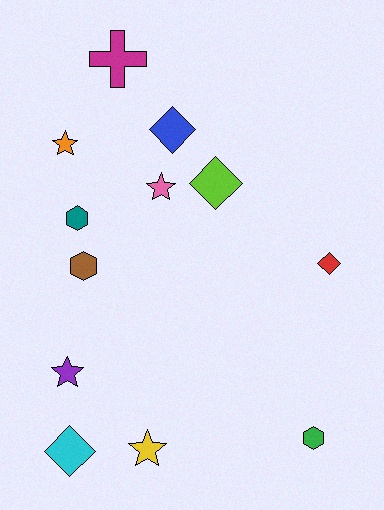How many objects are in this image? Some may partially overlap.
There are 12 objects.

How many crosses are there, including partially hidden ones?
There is 1 cross.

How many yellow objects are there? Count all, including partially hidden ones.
There is 1 yellow object.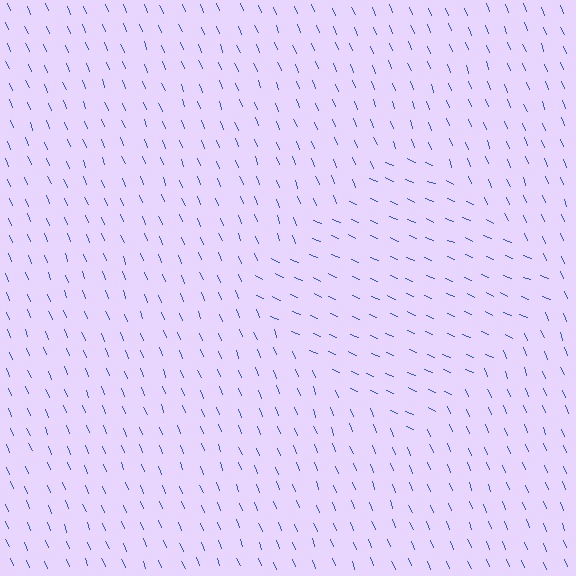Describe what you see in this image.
The image is filled with small blue line segments. A diamond region in the image has lines oriented differently from the surrounding lines, creating a visible texture boundary.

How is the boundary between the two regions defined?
The boundary is defined purely by a change in line orientation (approximately 45 degrees difference). All lines are the same color and thickness.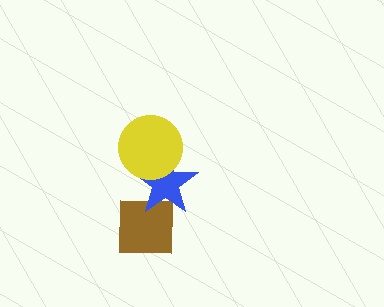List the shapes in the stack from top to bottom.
From top to bottom: the yellow circle, the blue star, the brown square.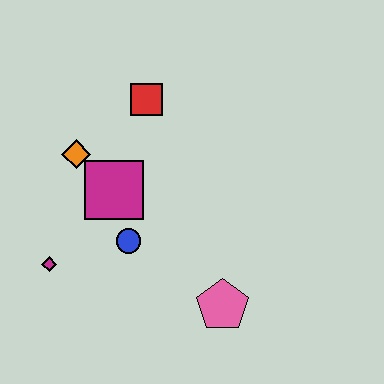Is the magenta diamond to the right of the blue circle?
No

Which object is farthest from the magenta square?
The pink pentagon is farthest from the magenta square.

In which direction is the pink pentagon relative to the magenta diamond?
The pink pentagon is to the right of the magenta diamond.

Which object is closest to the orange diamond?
The magenta square is closest to the orange diamond.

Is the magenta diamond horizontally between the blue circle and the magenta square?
No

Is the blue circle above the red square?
No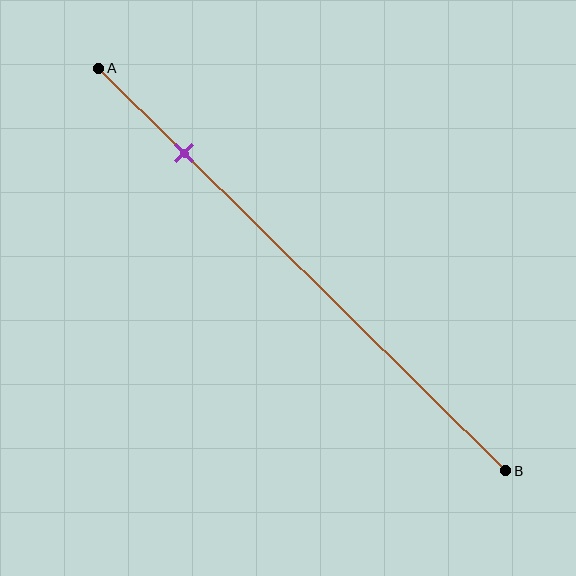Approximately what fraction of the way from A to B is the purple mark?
The purple mark is approximately 20% of the way from A to B.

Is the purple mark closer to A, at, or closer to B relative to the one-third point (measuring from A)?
The purple mark is closer to point A than the one-third point of segment AB.